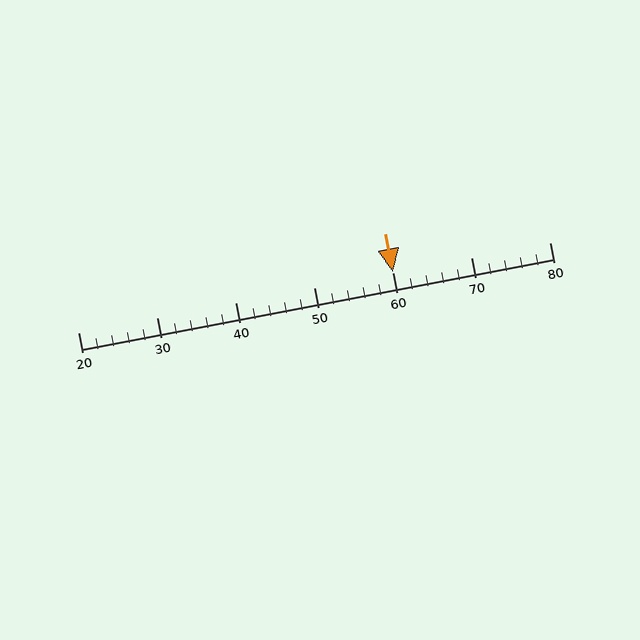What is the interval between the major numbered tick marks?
The major tick marks are spaced 10 units apart.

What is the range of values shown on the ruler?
The ruler shows values from 20 to 80.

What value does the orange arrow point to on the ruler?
The orange arrow points to approximately 60.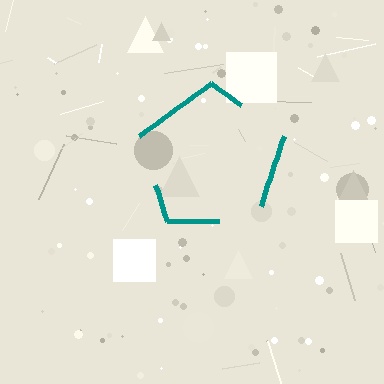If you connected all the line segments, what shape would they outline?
They would outline a pentagon.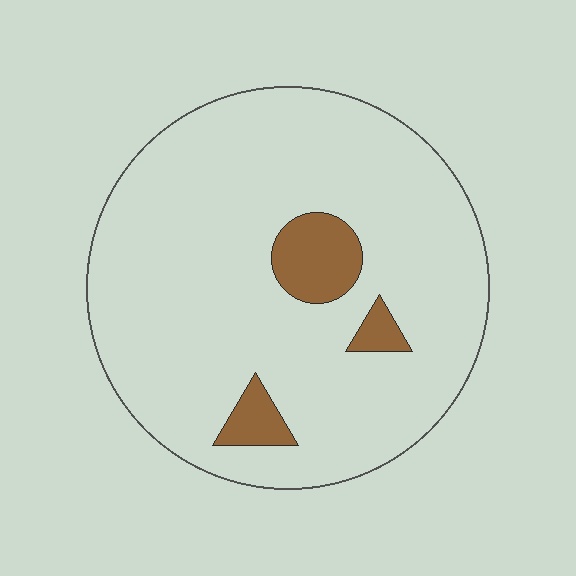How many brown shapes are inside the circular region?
3.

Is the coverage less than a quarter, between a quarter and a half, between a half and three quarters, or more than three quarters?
Less than a quarter.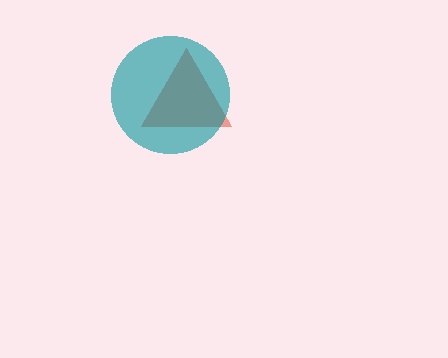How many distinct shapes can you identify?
There are 2 distinct shapes: a red triangle, a teal circle.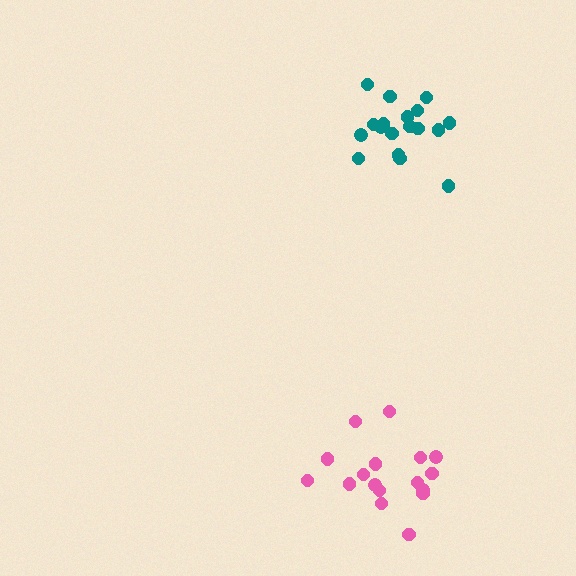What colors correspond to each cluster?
The clusters are colored: teal, pink.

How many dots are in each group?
Group 1: 18 dots, Group 2: 17 dots (35 total).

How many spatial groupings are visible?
There are 2 spatial groupings.